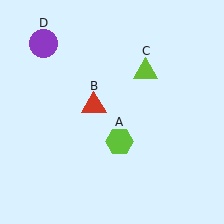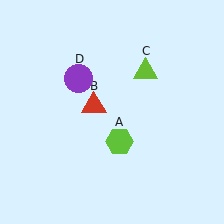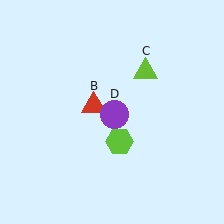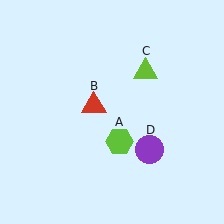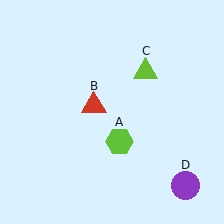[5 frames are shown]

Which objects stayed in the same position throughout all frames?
Lime hexagon (object A) and red triangle (object B) and lime triangle (object C) remained stationary.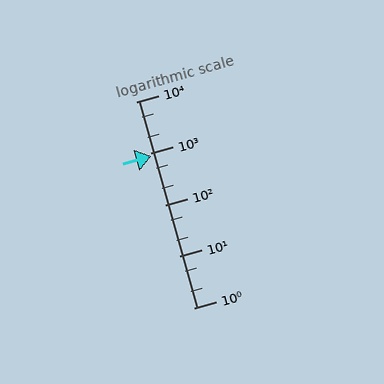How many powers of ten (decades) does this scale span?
The scale spans 4 decades, from 1 to 10000.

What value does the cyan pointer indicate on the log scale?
The pointer indicates approximately 890.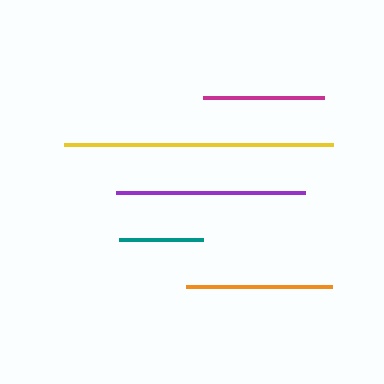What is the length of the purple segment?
The purple segment is approximately 189 pixels long.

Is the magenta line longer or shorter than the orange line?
The orange line is longer than the magenta line.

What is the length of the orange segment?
The orange segment is approximately 145 pixels long.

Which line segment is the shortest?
The teal line is the shortest at approximately 84 pixels.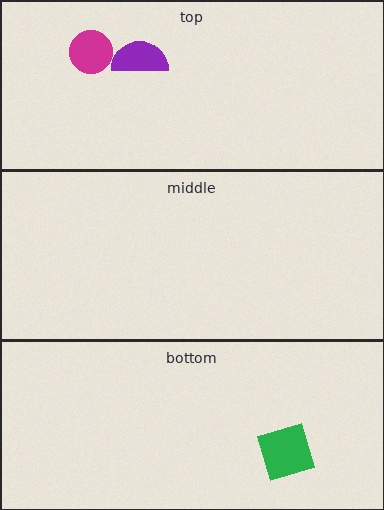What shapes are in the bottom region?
The green square.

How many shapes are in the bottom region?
1.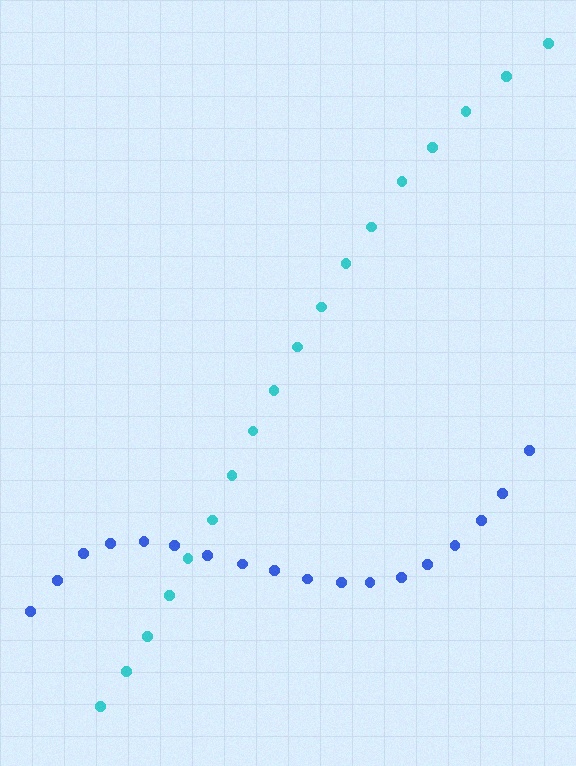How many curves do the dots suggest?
There are 2 distinct paths.